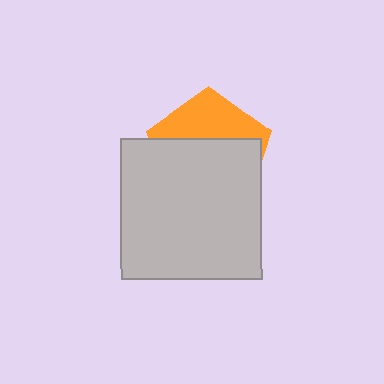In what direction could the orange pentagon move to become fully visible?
The orange pentagon could move up. That would shift it out from behind the light gray square entirely.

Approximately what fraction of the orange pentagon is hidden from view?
Roughly 64% of the orange pentagon is hidden behind the light gray square.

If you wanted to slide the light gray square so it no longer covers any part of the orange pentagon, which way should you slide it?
Slide it down — that is the most direct way to separate the two shapes.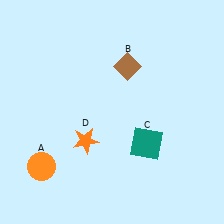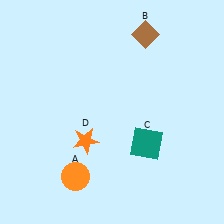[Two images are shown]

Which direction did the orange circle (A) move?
The orange circle (A) moved right.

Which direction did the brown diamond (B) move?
The brown diamond (B) moved up.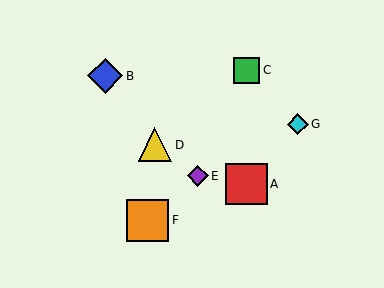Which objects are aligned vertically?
Objects A, C are aligned vertically.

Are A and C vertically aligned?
Yes, both are at x≈246.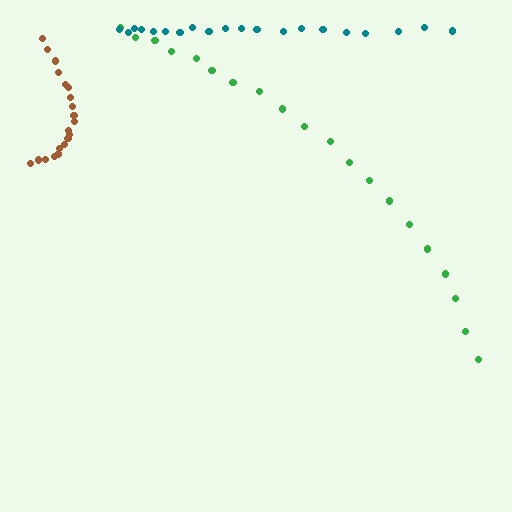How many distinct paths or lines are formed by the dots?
There are 3 distinct paths.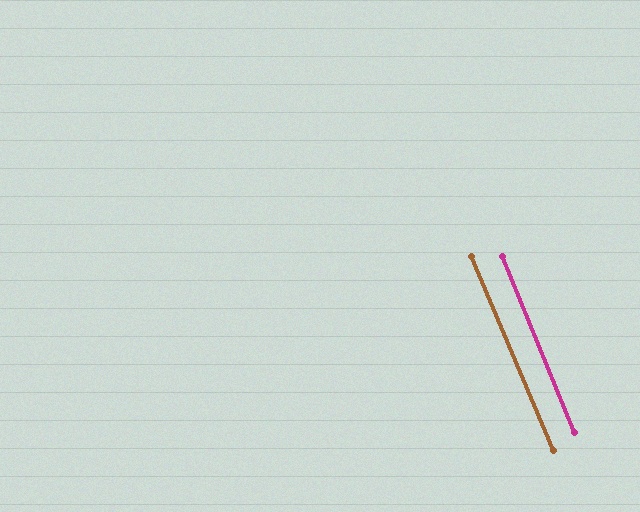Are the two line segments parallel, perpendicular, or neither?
Parallel — their directions differ by only 0.9°.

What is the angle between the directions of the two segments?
Approximately 1 degree.